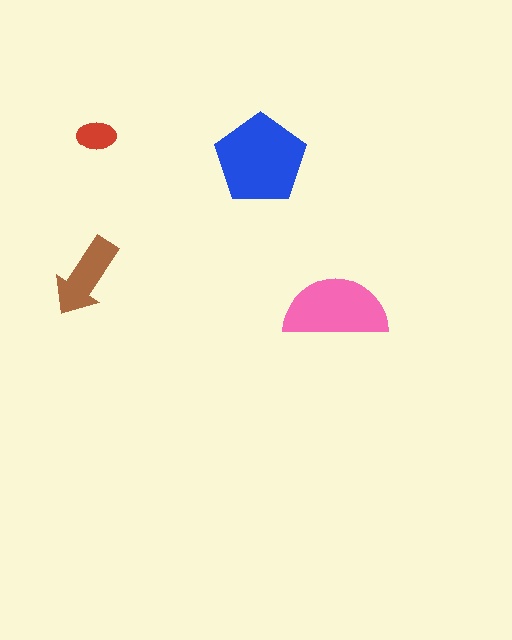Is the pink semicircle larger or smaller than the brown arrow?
Larger.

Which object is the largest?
The blue pentagon.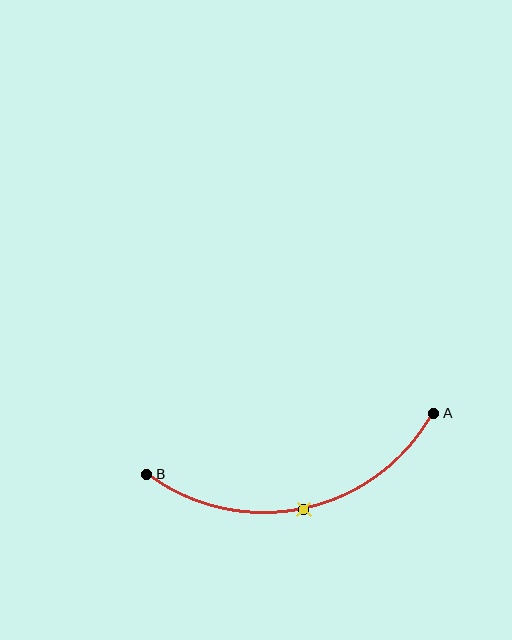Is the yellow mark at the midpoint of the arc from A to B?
Yes. The yellow mark lies on the arc at equal arc-length from both A and B — it is the arc midpoint.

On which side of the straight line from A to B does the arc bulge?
The arc bulges below the straight line connecting A and B.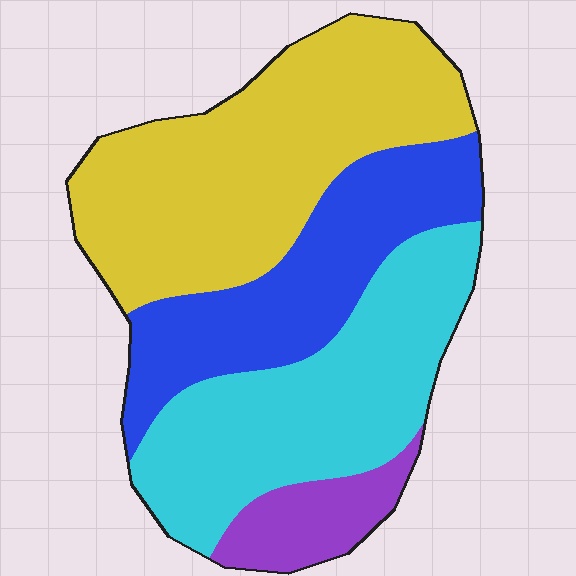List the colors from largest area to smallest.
From largest to smallest: yellow, cyan, blue, purple.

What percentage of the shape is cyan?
Cyan takes up about one third (1/3) of the shape.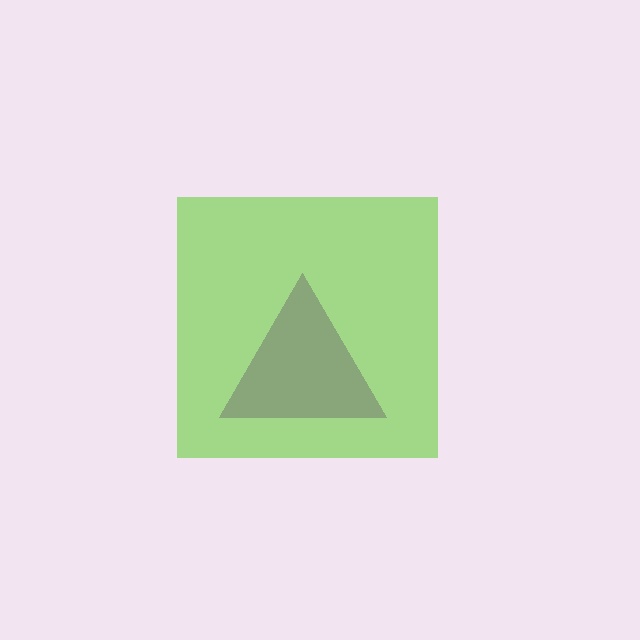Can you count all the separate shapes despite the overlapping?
Yes, there are 2 separate shapes.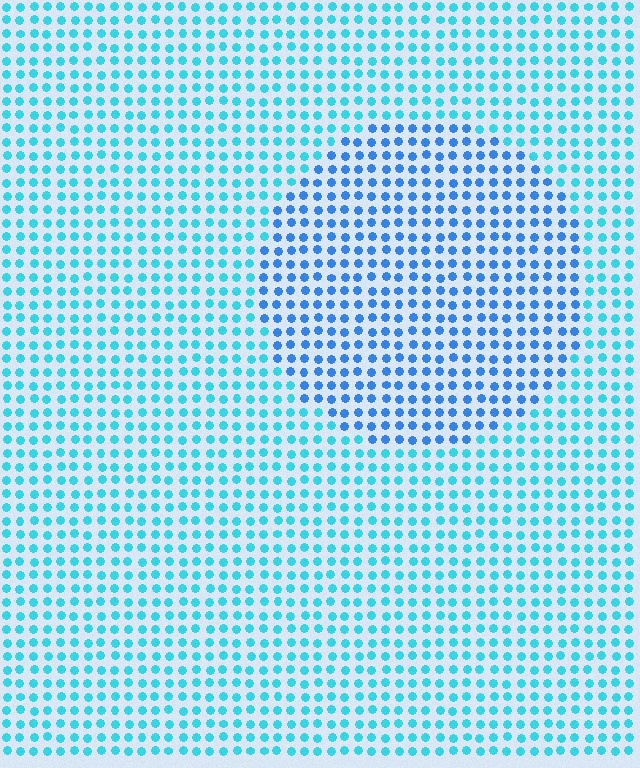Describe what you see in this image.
The image is filled with small cyan elements in a uniform arrangement. A circle-shaped region is visible where the elements are tinted to a slightly different hue, forming a subtle color boundary.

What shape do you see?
I see a circle.